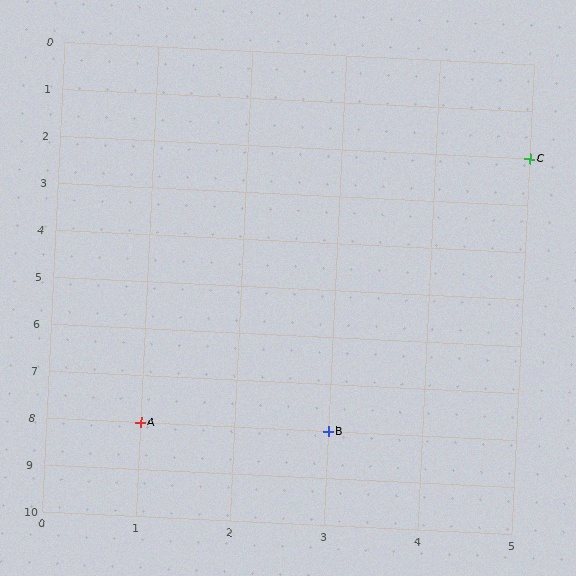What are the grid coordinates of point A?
Point A is at grid coordinates (1, 8).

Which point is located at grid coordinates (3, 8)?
Point B is at (3, 8).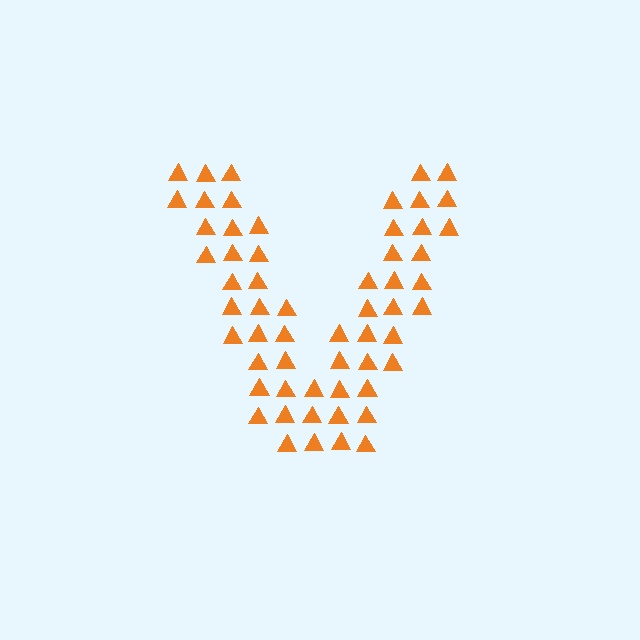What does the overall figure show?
The overall figure shows the letter V.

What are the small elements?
The small elements are triangles.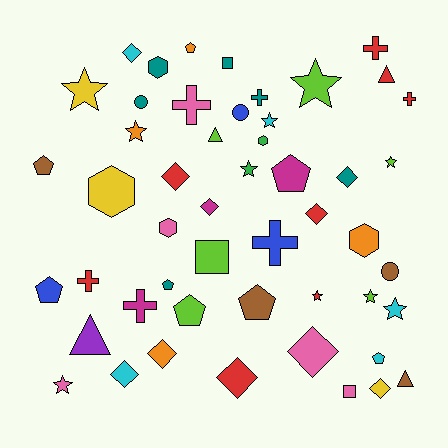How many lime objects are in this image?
There are 6 lime objects.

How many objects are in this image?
There are 50 objects.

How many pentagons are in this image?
There are 8 pentagons.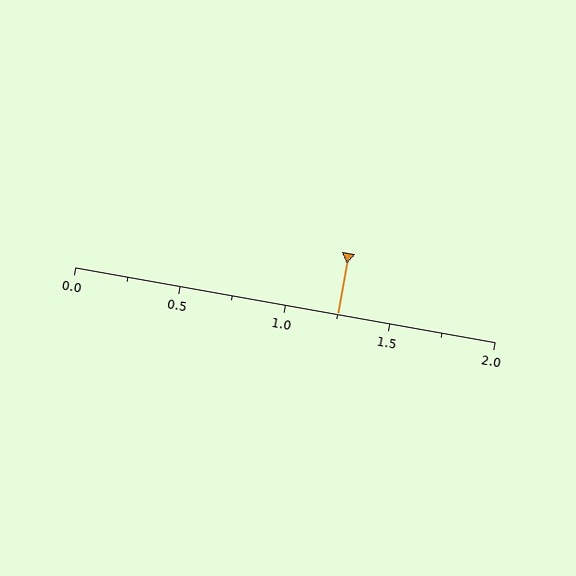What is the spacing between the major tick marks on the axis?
The major ticks are spaced 0.5 apart.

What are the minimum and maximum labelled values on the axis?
The axis runs from 0.0 to 2.0.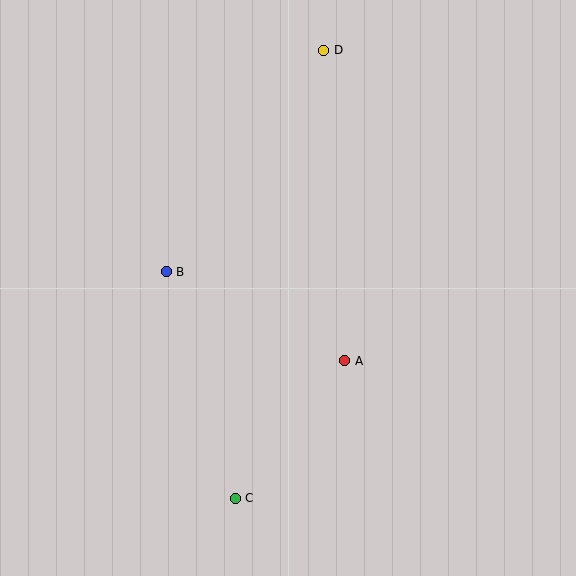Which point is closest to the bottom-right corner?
Point A is closest to the bottom-right corner.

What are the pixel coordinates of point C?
Point C is at (235, 498).